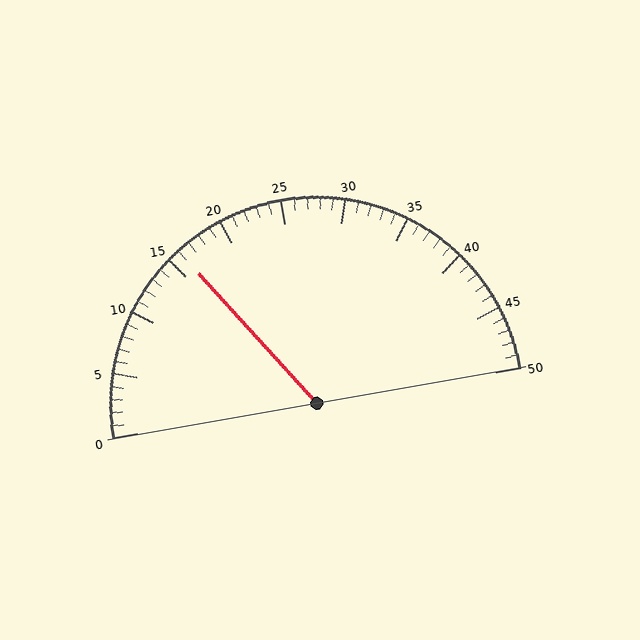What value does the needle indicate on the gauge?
The needle indicates approximately 16.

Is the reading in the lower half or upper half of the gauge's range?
The reading is in the lower half of the range (0 to 50).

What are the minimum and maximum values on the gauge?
The gauge ranges from 0 to 50.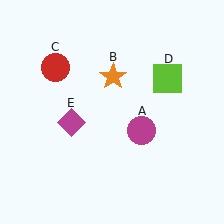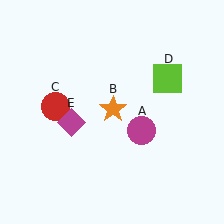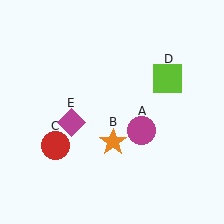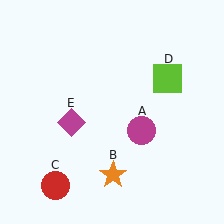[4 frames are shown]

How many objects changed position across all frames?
2 objects changed position: orange star (object B), red circle (object C).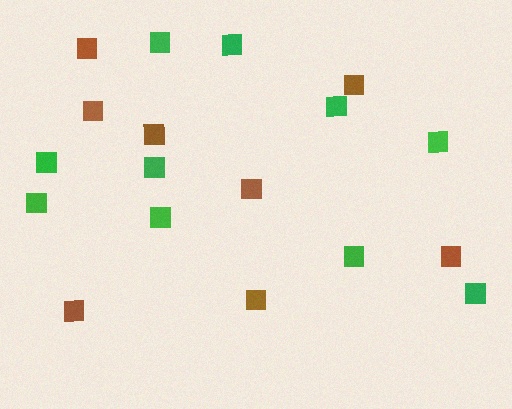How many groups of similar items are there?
There are 2 groups: one group of brown squares (8) and one group of green squares (10).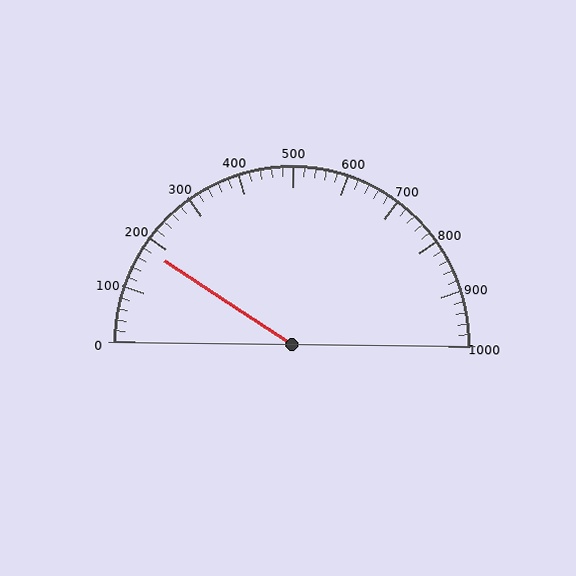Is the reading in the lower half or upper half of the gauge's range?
The reading is in the lower half of the range (0 to 1000).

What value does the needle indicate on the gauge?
The needle indicates approximately 180.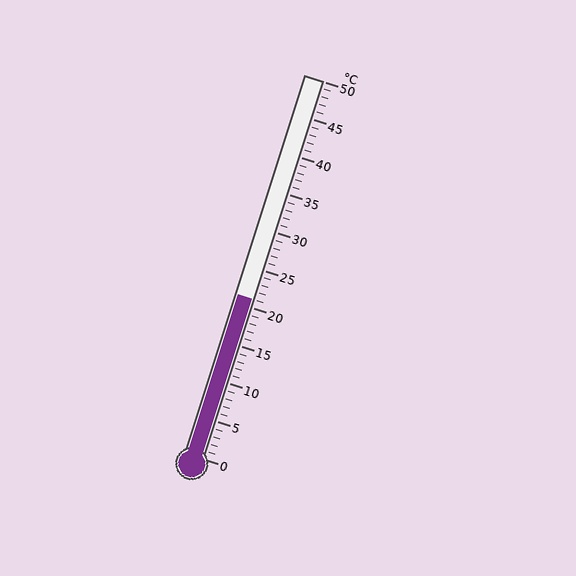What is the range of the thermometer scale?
The thermometer scale ranges from 0°C to 50°C.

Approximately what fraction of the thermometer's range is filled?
The thermometer is filled to approximately 40% of its range.